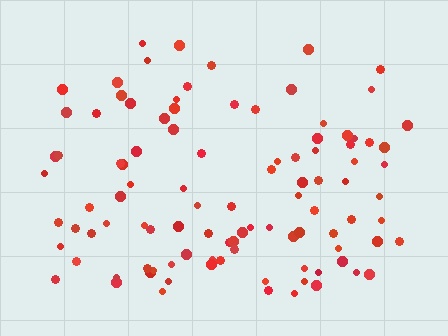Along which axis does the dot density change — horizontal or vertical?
Vertical.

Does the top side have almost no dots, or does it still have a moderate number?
Still a moderate number, just noticeably fewer than the bottom.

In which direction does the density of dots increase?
From top to bottom, with the bottom side densest.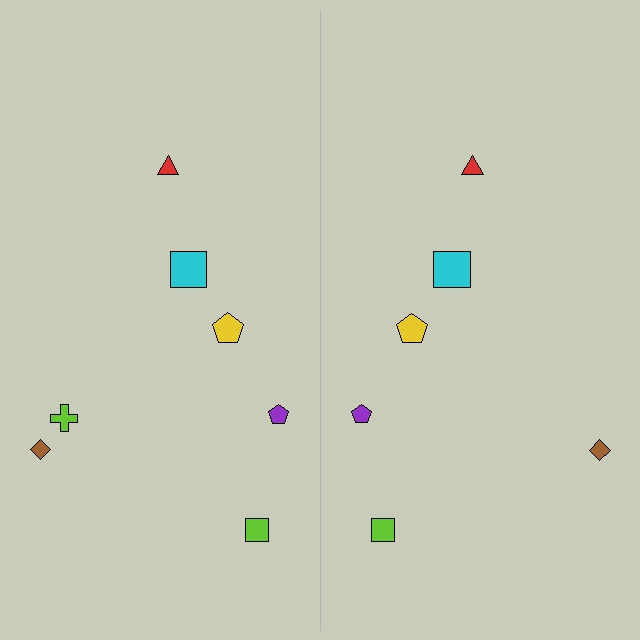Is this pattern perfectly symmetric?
No, the pattern is not perfectly symmetric. A lime cross is missing from the right side.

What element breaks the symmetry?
A lime cross is missing from the right side.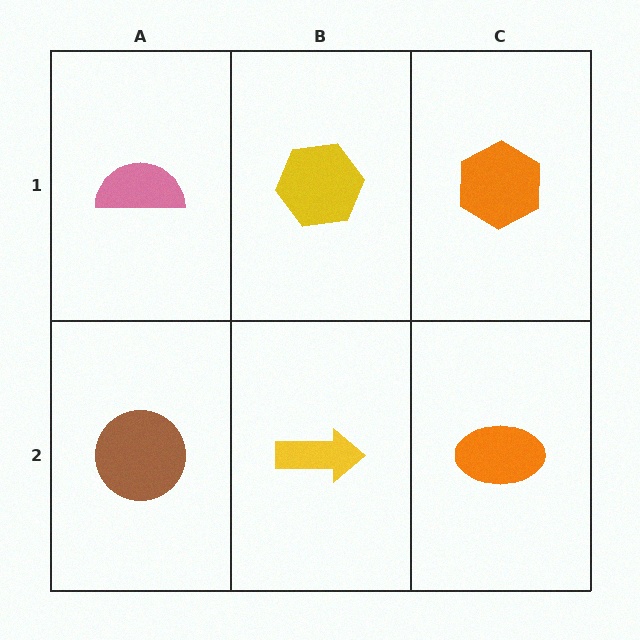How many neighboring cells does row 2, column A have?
2.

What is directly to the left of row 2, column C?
A yellow arrow.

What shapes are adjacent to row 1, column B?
A yellow arrow (row 2, column B), a pink semicircle (row 1, column A), an orange hexagon (row 1, column C).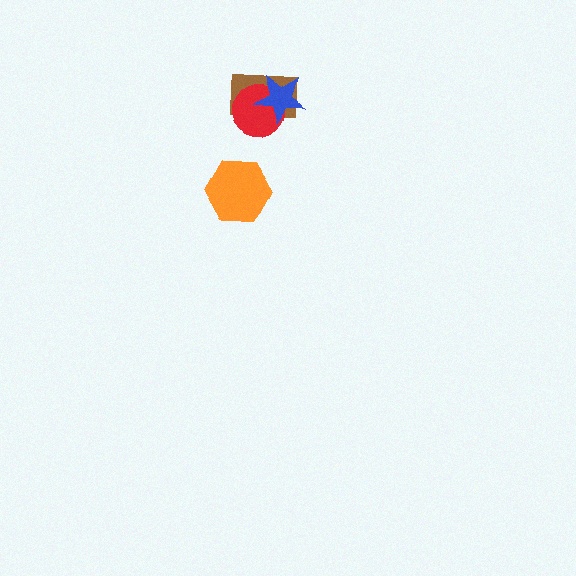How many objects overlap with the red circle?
2 objects overlap with the red circle.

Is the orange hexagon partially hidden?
No, no other shape covers it.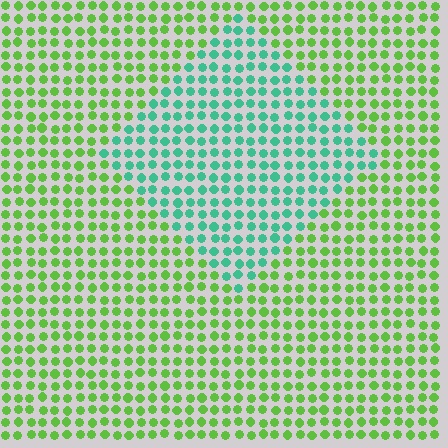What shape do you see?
I see a diamond.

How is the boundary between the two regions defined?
The boundary is defined purely by a slight shift in hue (about 54 degrees). Spacing, size, and orientation are identical on both sides.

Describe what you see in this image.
The image is filled with small lime elements in a uniform arrangement. A diamond-shaped region is visible where the elements are tinted to a slightly different hue, forming a subtle color boundary.